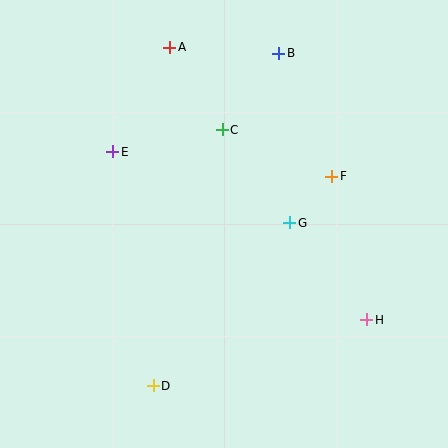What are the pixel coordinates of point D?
Point D is at (153, 386).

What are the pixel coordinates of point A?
Point A is at (170, 47).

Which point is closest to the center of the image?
Point G at (290, 223) is closest to the center.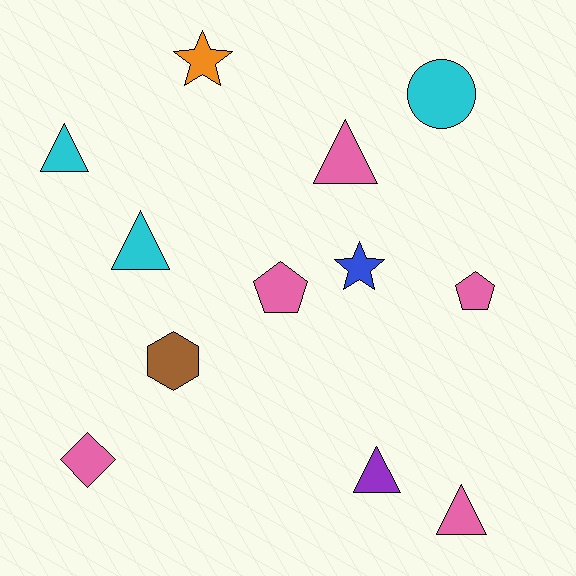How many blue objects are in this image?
There is 1 blue object.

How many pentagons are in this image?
There are 2 pentagons.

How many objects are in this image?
There are 12 objects.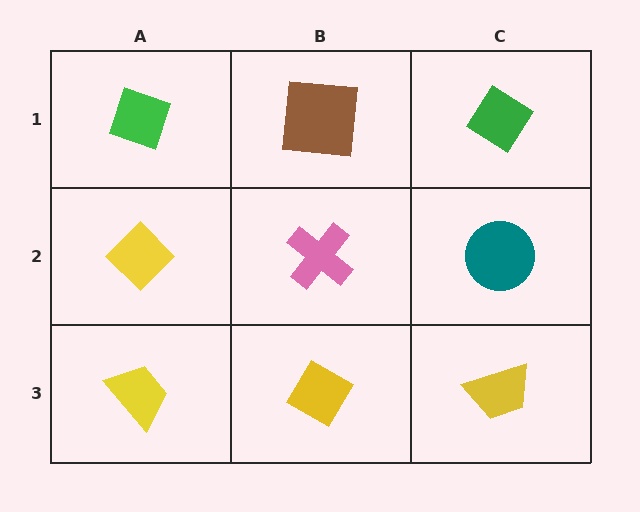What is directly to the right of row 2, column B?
A teal circle.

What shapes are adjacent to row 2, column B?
A brown square (row 1, column B), a yellow diamond (row 3, column B), a yellow diamond (row 2, column A), a teal circle (row 2, column C).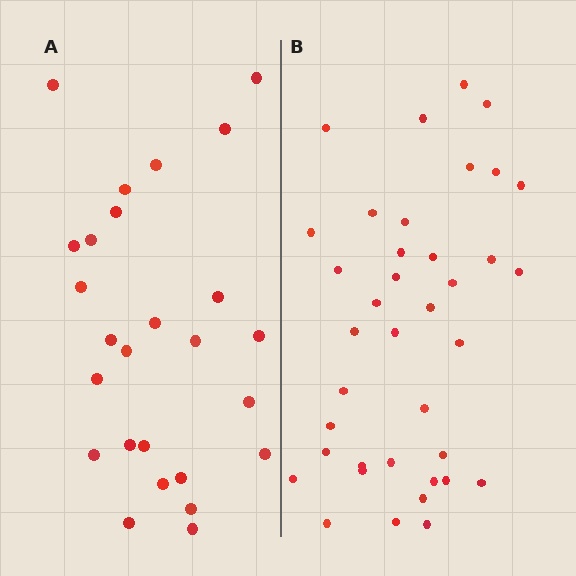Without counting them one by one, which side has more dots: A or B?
Region B (the right region) has more dots.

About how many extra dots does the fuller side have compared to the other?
Region B has roughly 12 or so more dots than region A.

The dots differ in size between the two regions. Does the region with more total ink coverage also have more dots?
No. Region A has more total ink coverage because its dots are larger, but region B actually contains more individual dots. Total area can be misleading — the number of items is what matters here.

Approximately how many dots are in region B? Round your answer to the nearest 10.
About 40 dots. (The exact count is 38, which rounds to 40.)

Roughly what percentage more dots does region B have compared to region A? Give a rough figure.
About 45% more.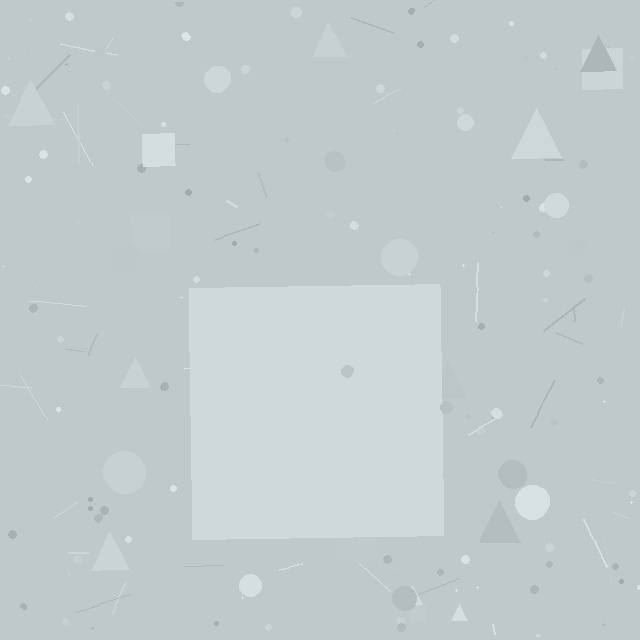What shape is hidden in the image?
A square is hidden in the image.